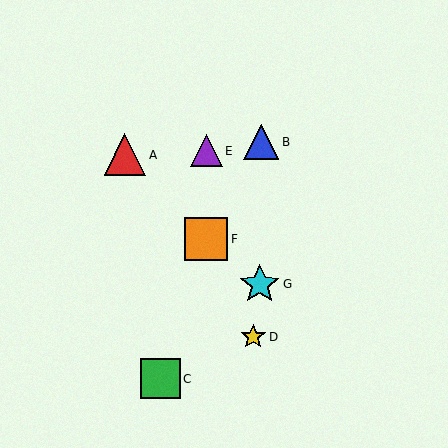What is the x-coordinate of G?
Object G is at x≈260.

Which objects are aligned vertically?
Objects E, F are aligned vertically.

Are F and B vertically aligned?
No, F is at x≈206 and B is at x≈261.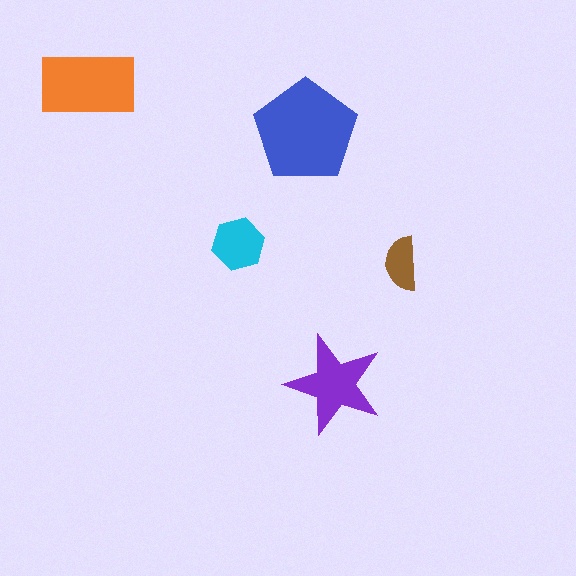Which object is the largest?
The blue pentagon.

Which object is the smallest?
The brown semicircle.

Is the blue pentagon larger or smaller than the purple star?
Larger.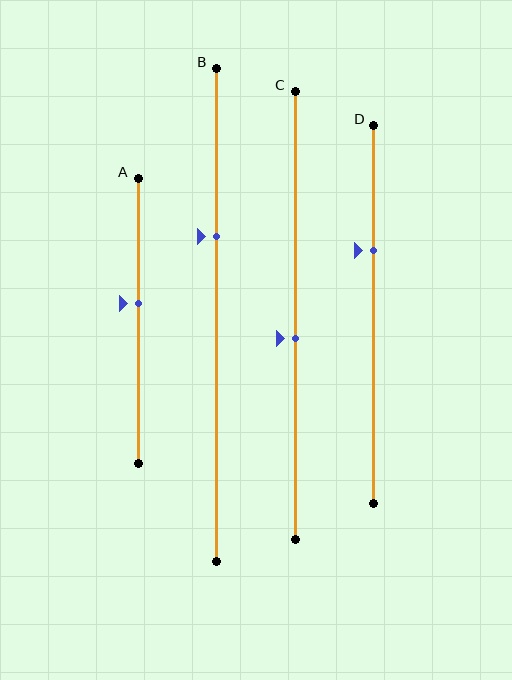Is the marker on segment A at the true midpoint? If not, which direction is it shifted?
No, the marker on segment A is shifted upward by about 6% of the segment length.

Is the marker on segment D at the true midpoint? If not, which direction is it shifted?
No, the marker on segment D is shifted upward by about 17% of the segment length.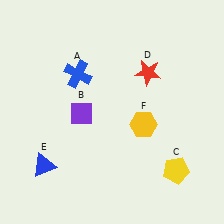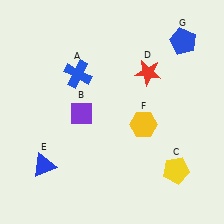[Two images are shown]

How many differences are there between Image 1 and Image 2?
There is 1 difference between the two images.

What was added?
A blue pentagon (G) was added in Image 2.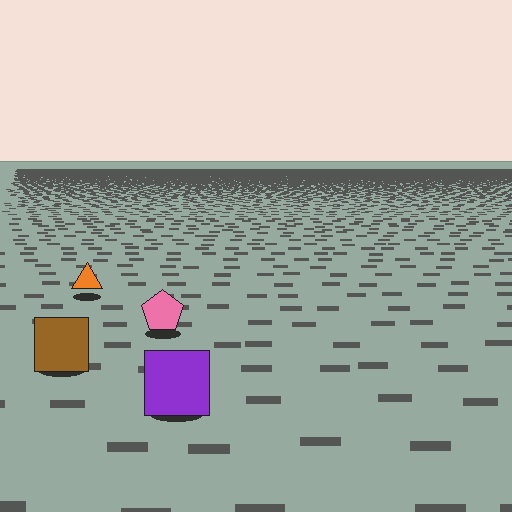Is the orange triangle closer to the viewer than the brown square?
No. The brown square is closer — you can tell from the texture gradient: the ground texture is coarser near it.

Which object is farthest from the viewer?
The orange triangle is farthest from the viewer. It appears smaller and the ground texture around it is denser.